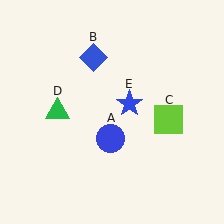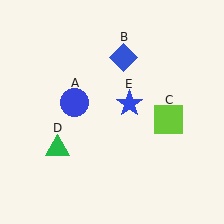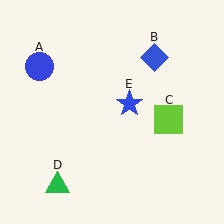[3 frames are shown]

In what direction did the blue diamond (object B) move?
The blue diamond (object B) moved right.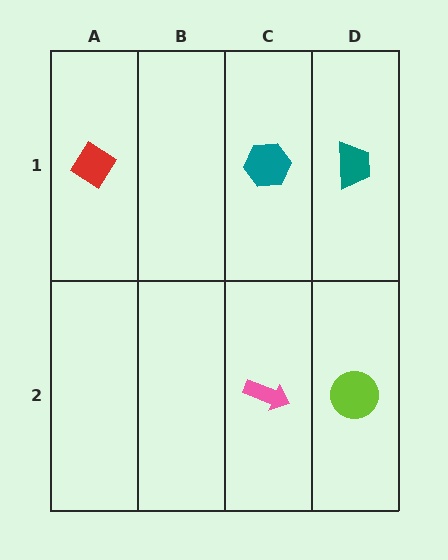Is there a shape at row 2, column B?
No, that cell is empty.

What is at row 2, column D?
A lime circle.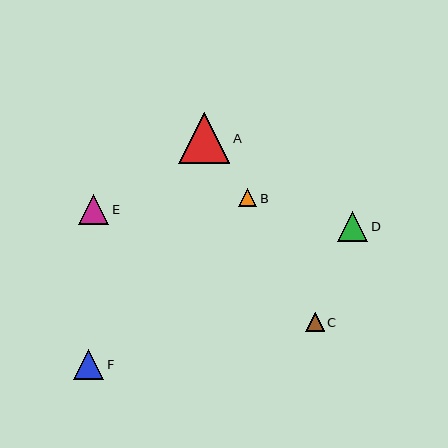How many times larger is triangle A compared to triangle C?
Triangle A is approximately 2.8 times the size of triangle C.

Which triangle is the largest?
Triangle A is the largest with a size of approximately 51 pixels.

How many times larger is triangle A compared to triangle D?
Triangle A is approximately 1.7 times the size of triangle D.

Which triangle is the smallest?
Triangle B is the smallest with a size of approximately 18 pixels.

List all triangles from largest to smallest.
From largest to smallest: A, D, F, E, C, B.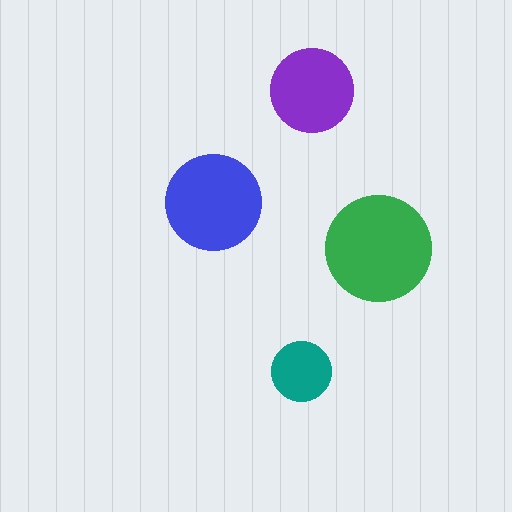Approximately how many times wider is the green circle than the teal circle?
About 2 times wider.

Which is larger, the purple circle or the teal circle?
The purple one.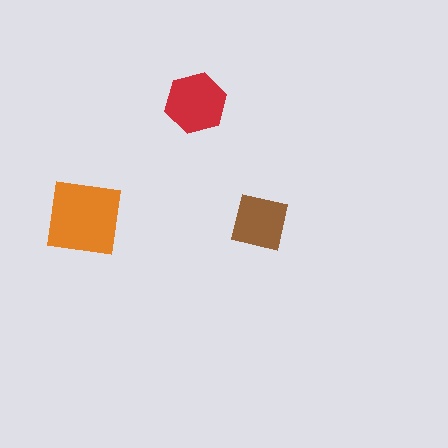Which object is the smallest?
The brown square.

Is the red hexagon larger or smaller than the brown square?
Larger.